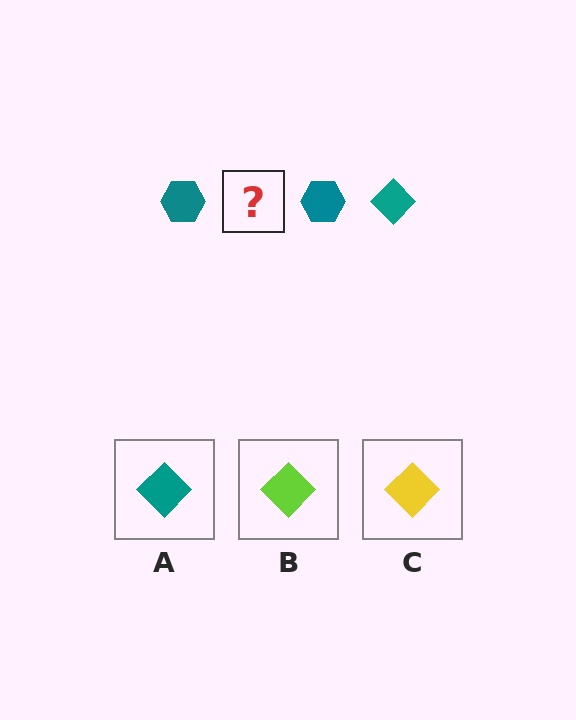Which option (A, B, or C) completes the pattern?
A.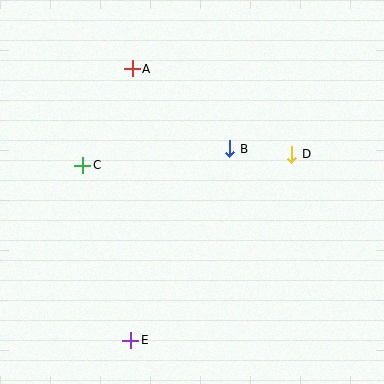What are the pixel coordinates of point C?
Point C is at (83, 165).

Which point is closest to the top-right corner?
Point D is closest to the top-right corner.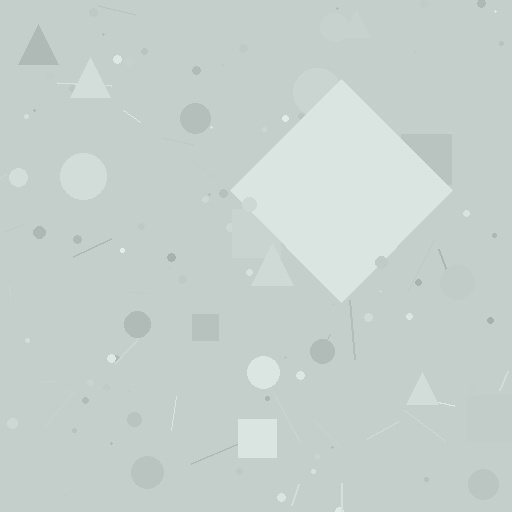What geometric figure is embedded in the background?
A diamond is embedded in the background.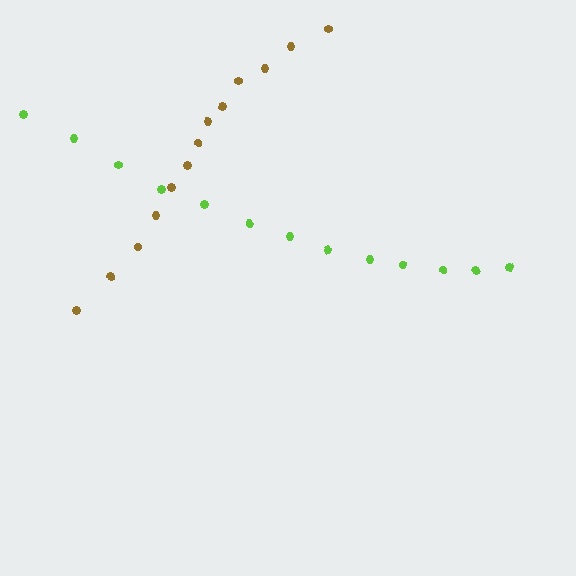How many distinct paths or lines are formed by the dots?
There are 2 distinct paths.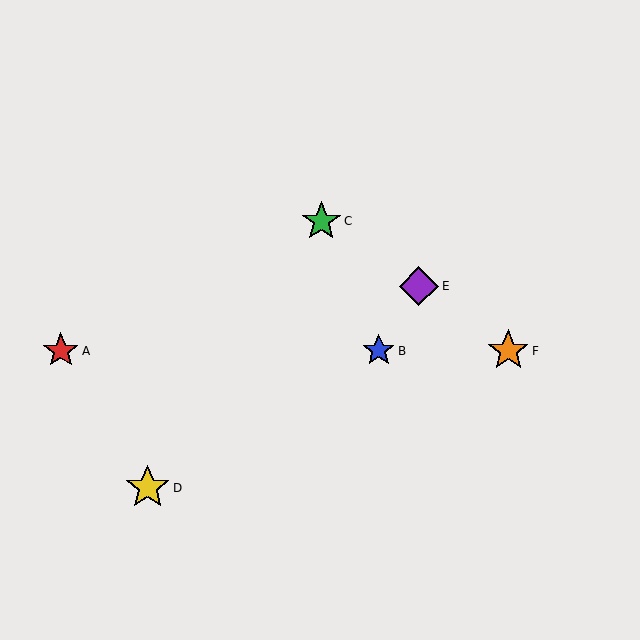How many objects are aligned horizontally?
3 objects (A, B, F) are aligned horizontally.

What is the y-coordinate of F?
Object F is at y≈351.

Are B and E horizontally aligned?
No, B is at y≈351 and E is at y≈286.